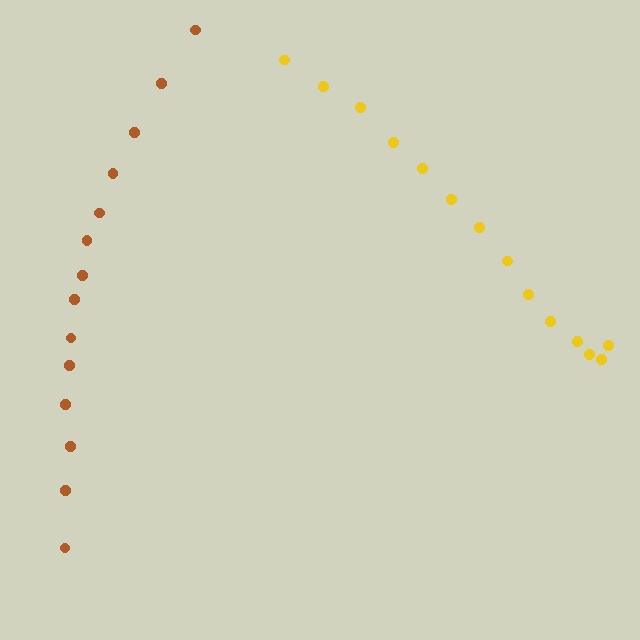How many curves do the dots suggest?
There are 2 distinct paths.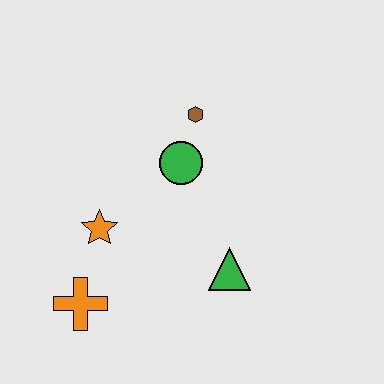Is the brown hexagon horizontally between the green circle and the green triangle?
Yes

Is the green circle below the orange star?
No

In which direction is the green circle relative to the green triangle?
The green circle is above the green triangle.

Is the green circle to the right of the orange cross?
Yes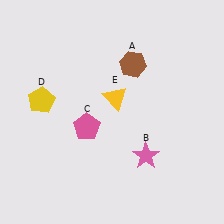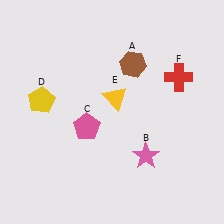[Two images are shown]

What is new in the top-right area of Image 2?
A red cross (F) was added in the top-right area of Image 2.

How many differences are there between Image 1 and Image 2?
There is 1 difference between the two images.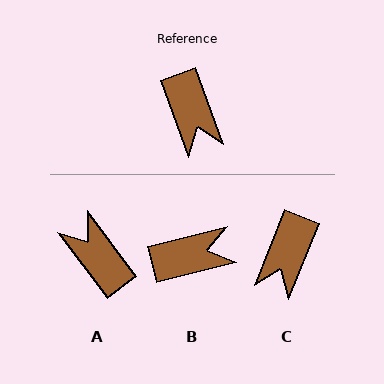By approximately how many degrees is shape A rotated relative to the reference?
Approximately 163 degrees clockwise.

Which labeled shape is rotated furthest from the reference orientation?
A, about 163 degrees away.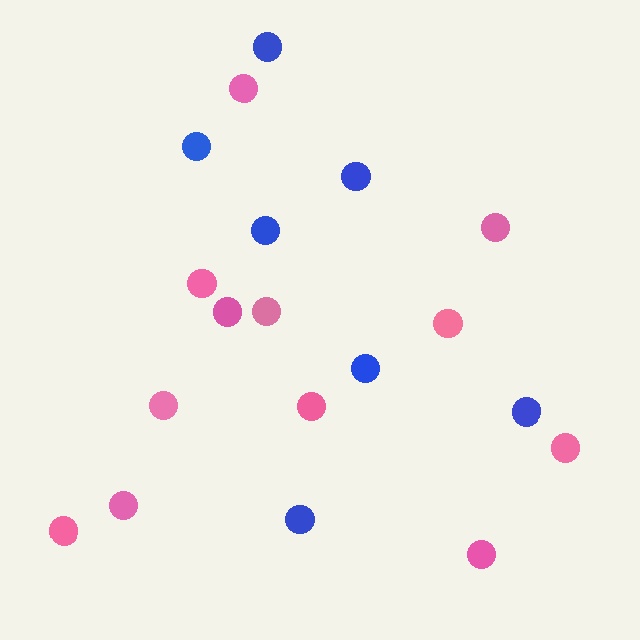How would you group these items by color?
There are 2 groups: one group of pink circles (12) and one group of blue circles (7).